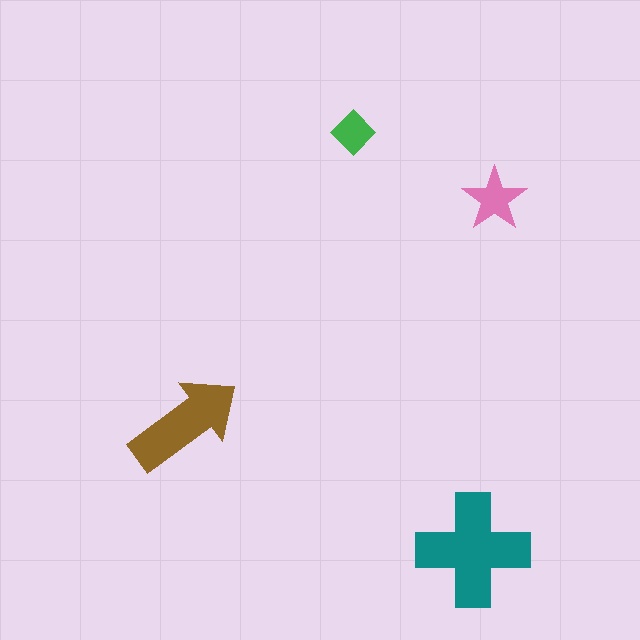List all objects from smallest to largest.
The green diamond, the pink star, the brown arrow, the teal cross.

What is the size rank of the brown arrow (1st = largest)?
2nd.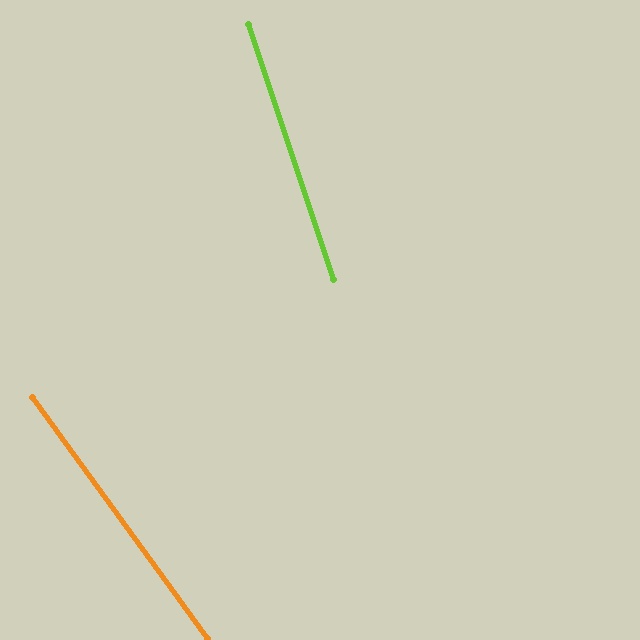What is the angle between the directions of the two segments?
Approximately 18 degrees.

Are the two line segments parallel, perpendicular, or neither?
Neither parallel nor perpendicular — they differ by about 18°.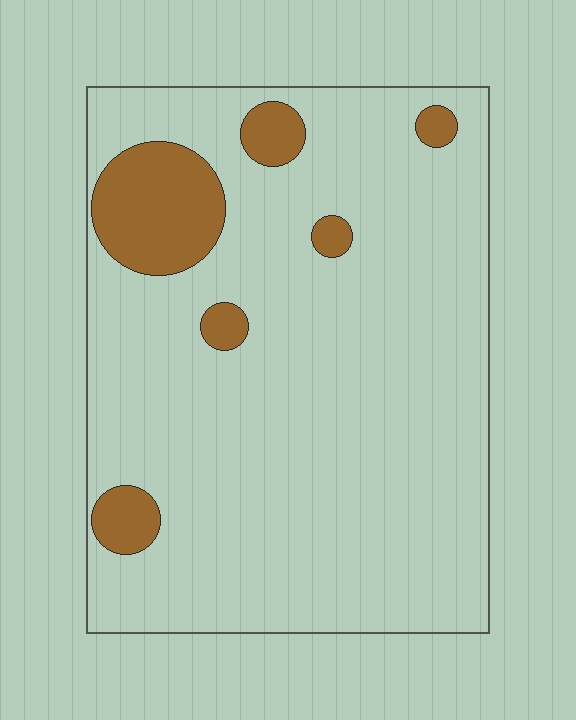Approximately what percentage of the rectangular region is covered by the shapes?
Approximately 10%.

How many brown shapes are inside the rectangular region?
6.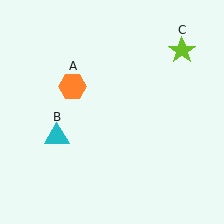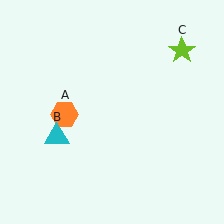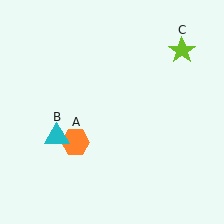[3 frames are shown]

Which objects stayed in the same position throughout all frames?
Cyan triangle (object B) and lime star (object C) remained stationary.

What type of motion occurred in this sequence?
The orange hexagon (object A) rotated counterclockwise around the center of the scene.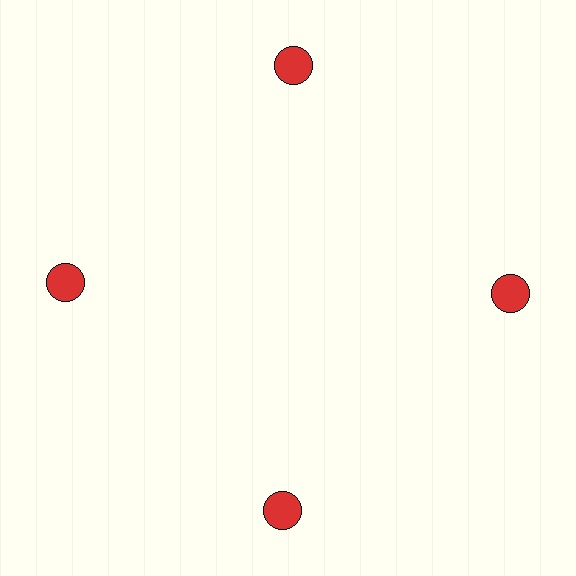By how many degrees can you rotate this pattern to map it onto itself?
The pattern maps onto itself every 90 degrees of rotation.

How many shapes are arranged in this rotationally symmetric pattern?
There are 4 shapes, arranged in 4 groups of 1.